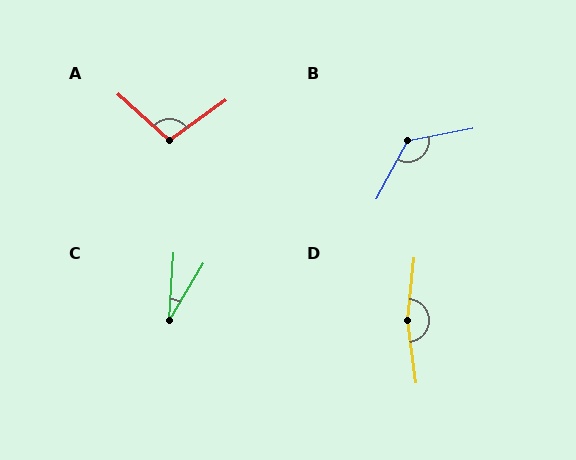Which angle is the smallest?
C, at approximately 26 degrees.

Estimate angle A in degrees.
Approximately 103 degrees.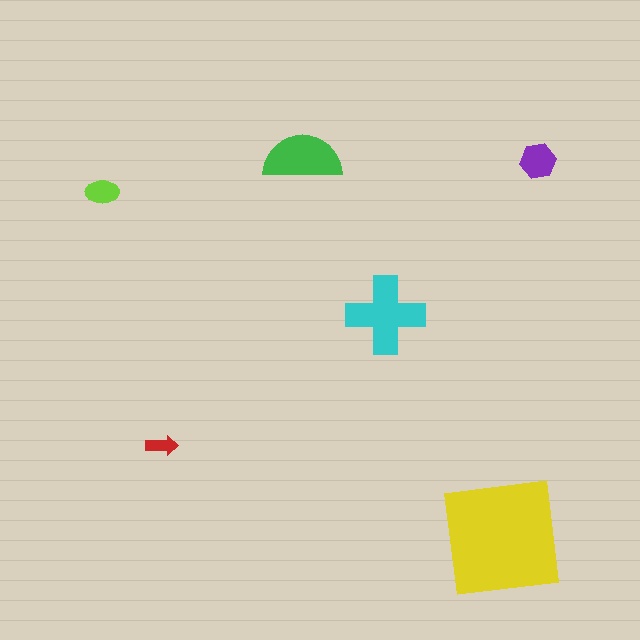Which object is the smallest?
The red arrow.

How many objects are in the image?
There are 6 objects in the image.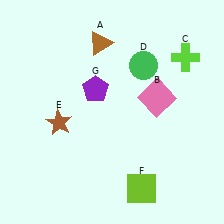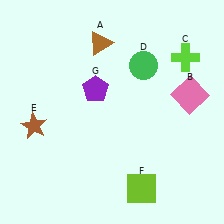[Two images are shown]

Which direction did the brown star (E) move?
The brown star (E) moved left.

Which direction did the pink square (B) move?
The pink square (B) moved right.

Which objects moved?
The objects that moved are: the pink square (B), the brown star (E).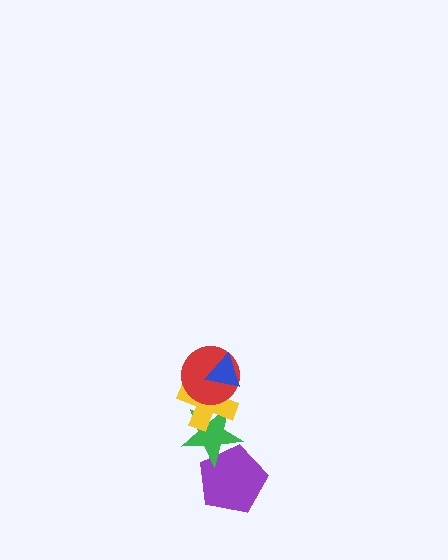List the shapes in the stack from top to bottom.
From top to bottom: the blue triangle, the red circle, the yellow cross, the green star, the purple pentagon.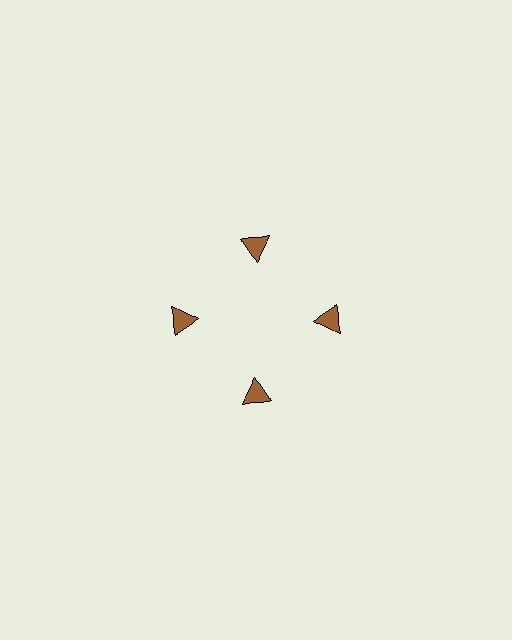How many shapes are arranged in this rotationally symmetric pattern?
There are 4 shapes, arranged in 4 groups of 1.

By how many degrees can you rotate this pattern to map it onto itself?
The pattern maps onto itself every 90 degrees of rotation.